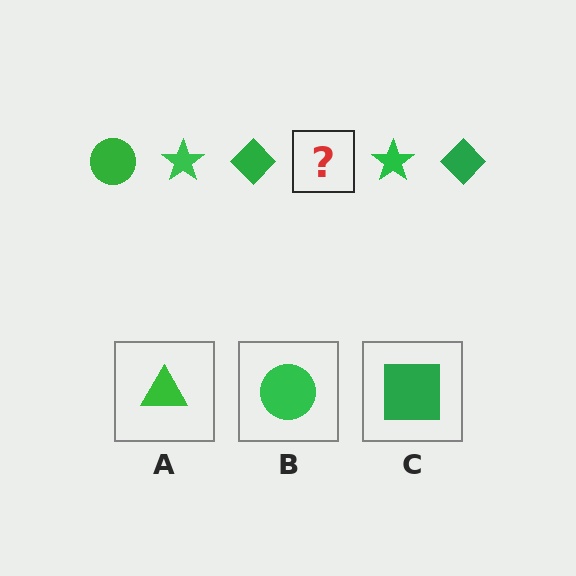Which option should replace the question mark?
Option B.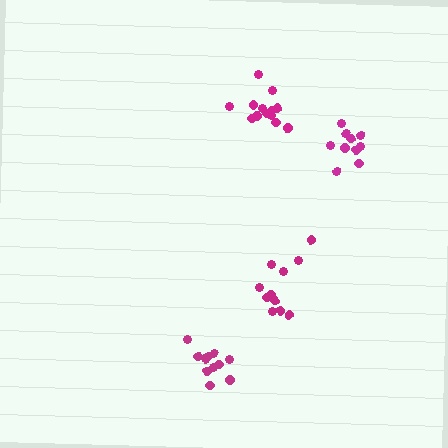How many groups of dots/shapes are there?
There are 4 groups.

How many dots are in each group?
Group 1: 11 dots, Group 2: 10 dots, Group 3: 13 dots, Group 4: 11 dots (45 total).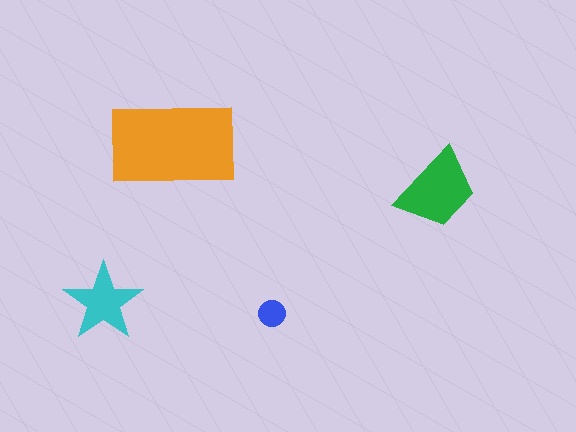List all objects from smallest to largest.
The blue circle, the cyan star, the green trapezoid, the orange rectangle.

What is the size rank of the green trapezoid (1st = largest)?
2nd.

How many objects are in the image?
There are 4 objects in the image.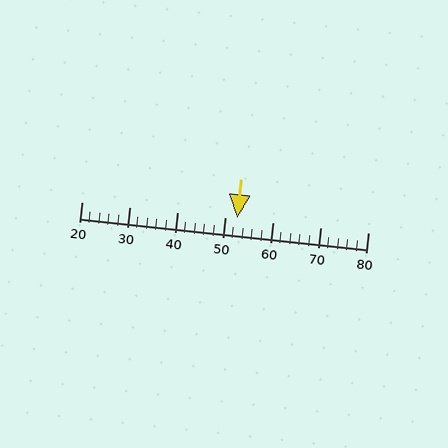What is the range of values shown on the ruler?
The ruler shows values from 20 to 80.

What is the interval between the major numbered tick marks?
The major tick marks are spaced 10 units apart.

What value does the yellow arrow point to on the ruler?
The yellow arrow points to approximately 53.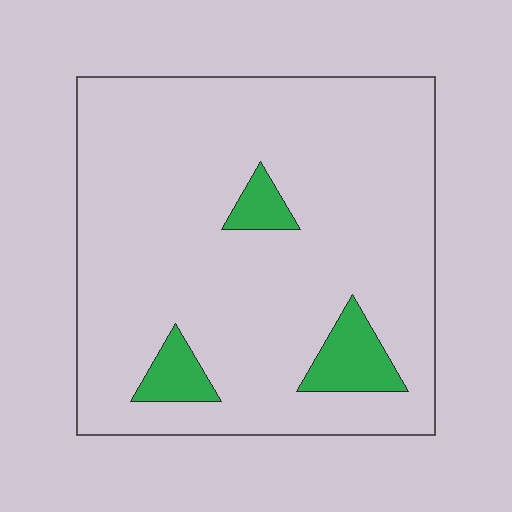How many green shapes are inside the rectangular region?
3.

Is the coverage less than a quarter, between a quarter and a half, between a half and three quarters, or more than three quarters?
Less than a quarter.